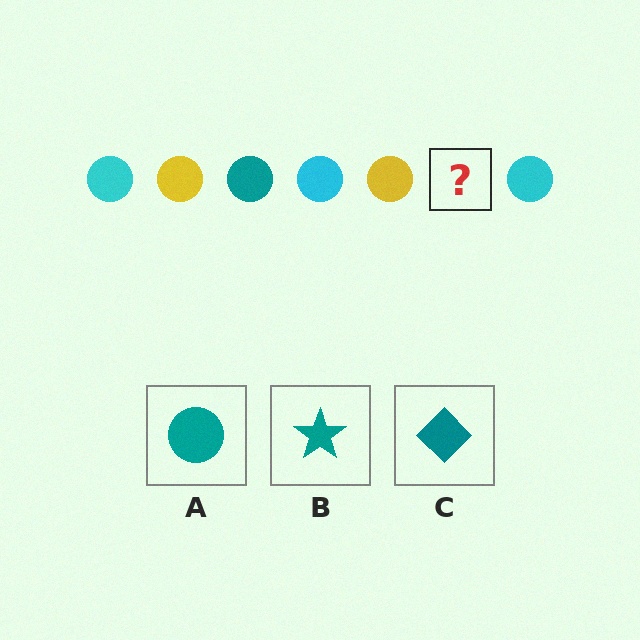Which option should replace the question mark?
Option A.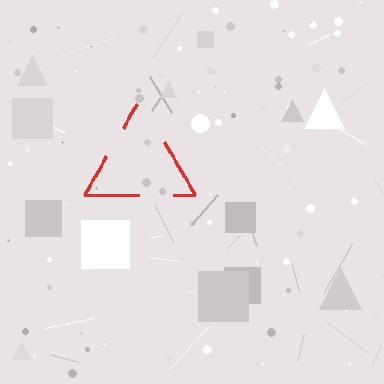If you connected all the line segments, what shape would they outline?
They would outline a triangle.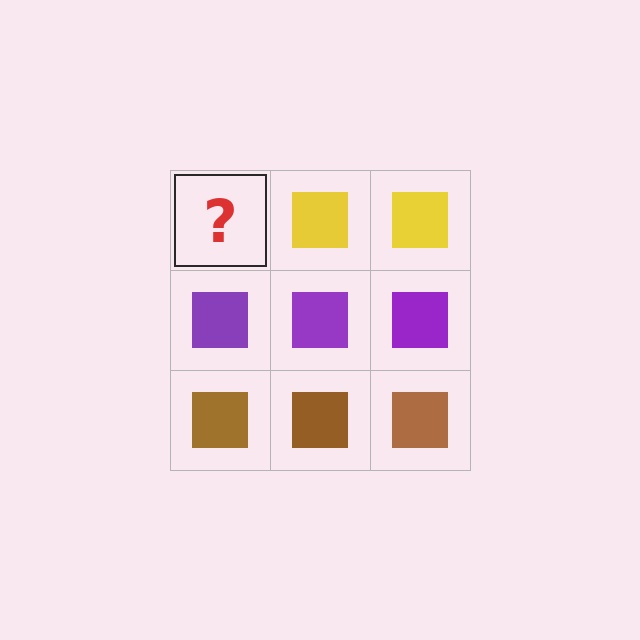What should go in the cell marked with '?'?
The missing cell should contain a yellow square.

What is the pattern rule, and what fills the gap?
The rule is that each row has a consistent color. The gap should be filled with a yellow square.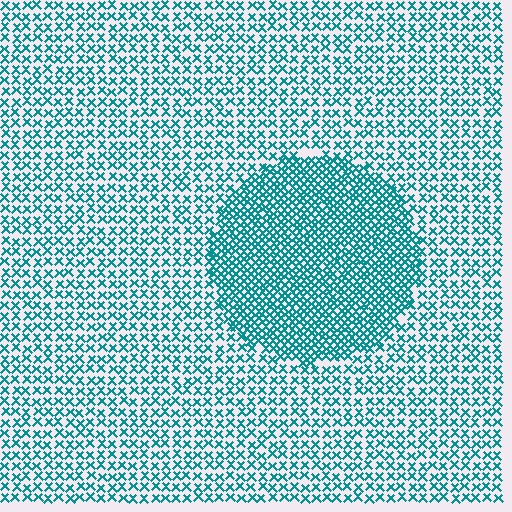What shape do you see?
I see a circle.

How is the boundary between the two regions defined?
The boundary is defined by a change in element density (approximately 2.0x ratio). All elements are the same color, size, and shape.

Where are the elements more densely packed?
The elements are more densely packed inside the circle boundary.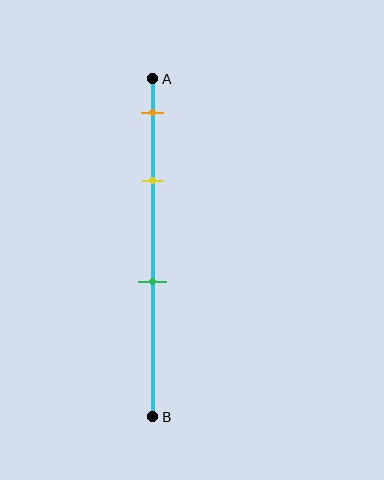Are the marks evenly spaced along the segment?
No, the marks are not evenly spaced.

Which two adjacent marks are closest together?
The orange and yellow marks are the closest adjacent pair.